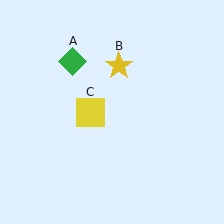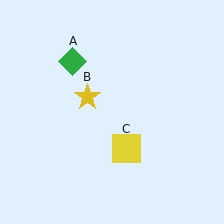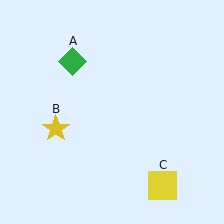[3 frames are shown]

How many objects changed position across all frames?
2 objects changed position: yellow star (object B), yellow square (object C).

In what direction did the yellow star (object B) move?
The yellow star (object B) moved down and to the left.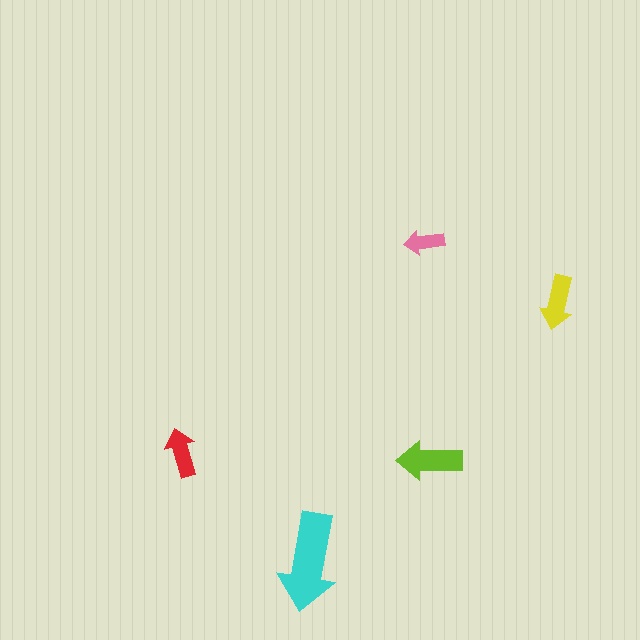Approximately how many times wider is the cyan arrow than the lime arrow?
About 1.5 times wider.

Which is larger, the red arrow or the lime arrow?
The lime one.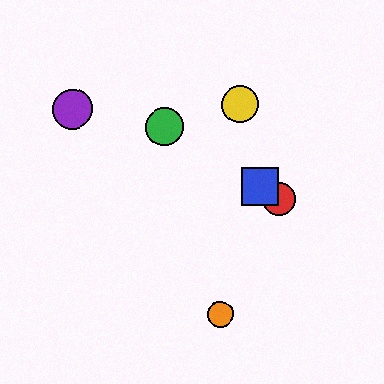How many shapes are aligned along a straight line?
3 shapes (the red circle, the blue square, the green circle) are aligned along a straight line.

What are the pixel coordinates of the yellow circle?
The yellow circle is at (240, 104).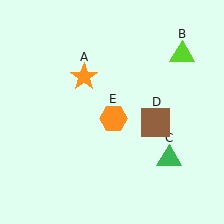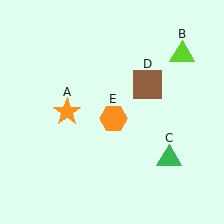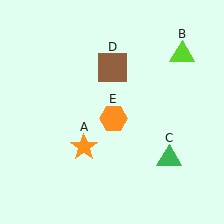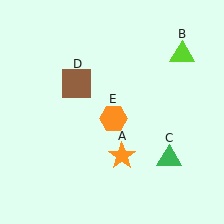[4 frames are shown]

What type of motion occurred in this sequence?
The orange star (object A), brown square (object D) rotated counterclockwise around the center of the scene.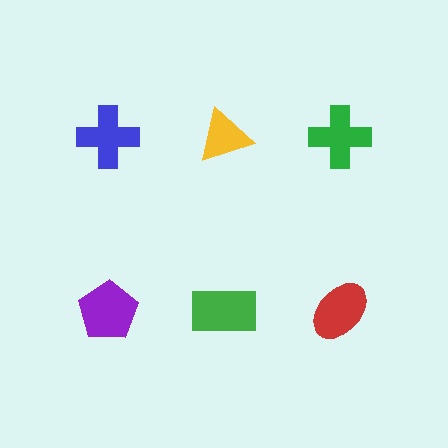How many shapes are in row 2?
3 shapes.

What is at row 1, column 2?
A yellow triangle.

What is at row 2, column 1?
A purple pentagon.